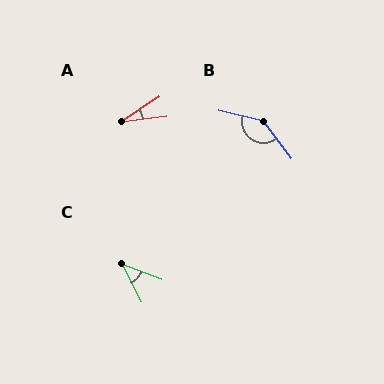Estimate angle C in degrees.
Approximately 43 degrees.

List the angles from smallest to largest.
A (27°), C (43°), B (140°).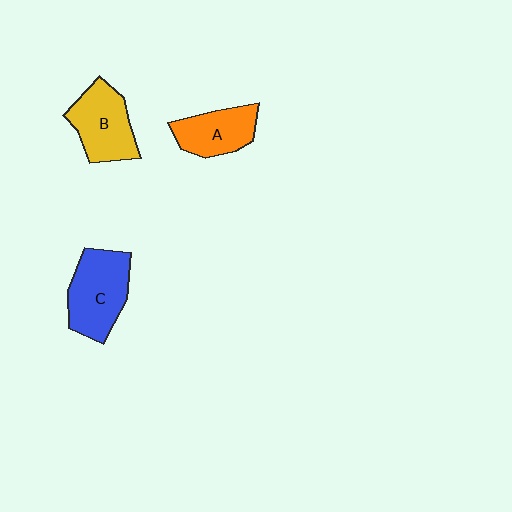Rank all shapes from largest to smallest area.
From largest to smallest: C (blue), B (yellow), A (orange).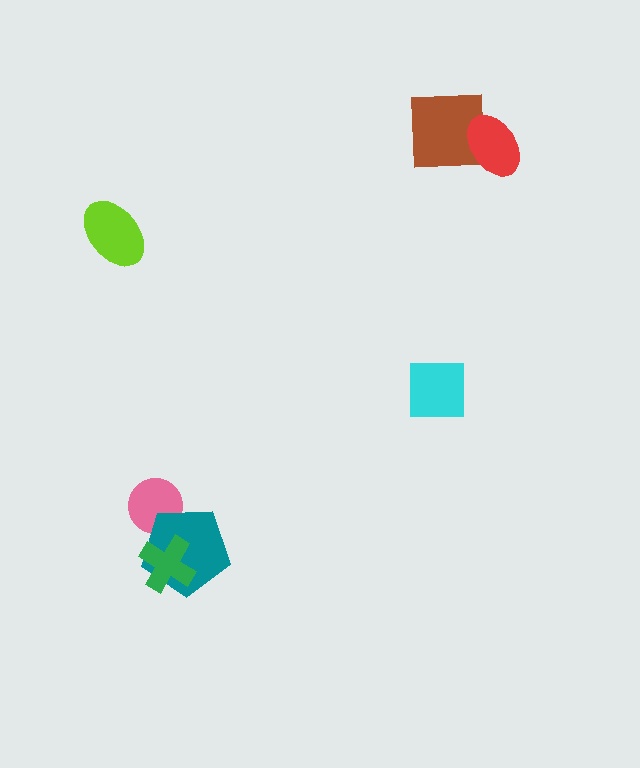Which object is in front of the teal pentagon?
The green cross is in front of the teal pentagon.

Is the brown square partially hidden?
Yes, it is partially covered by another shape.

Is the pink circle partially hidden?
Yes, it is partially covered by another shape.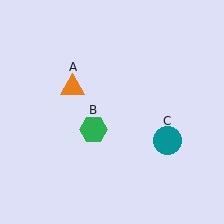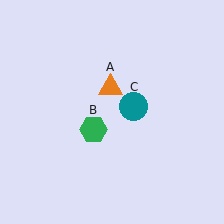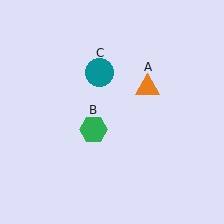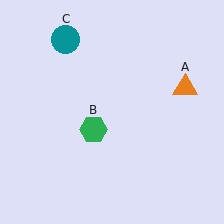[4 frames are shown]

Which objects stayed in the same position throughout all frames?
Green hexagon (object B) remained stationary.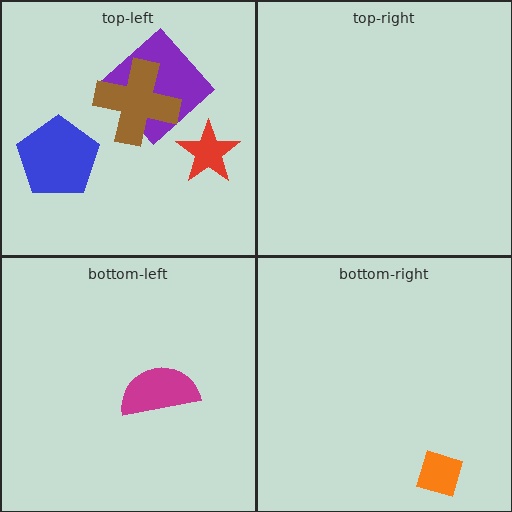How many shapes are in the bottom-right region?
1.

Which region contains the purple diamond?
The top-left region.